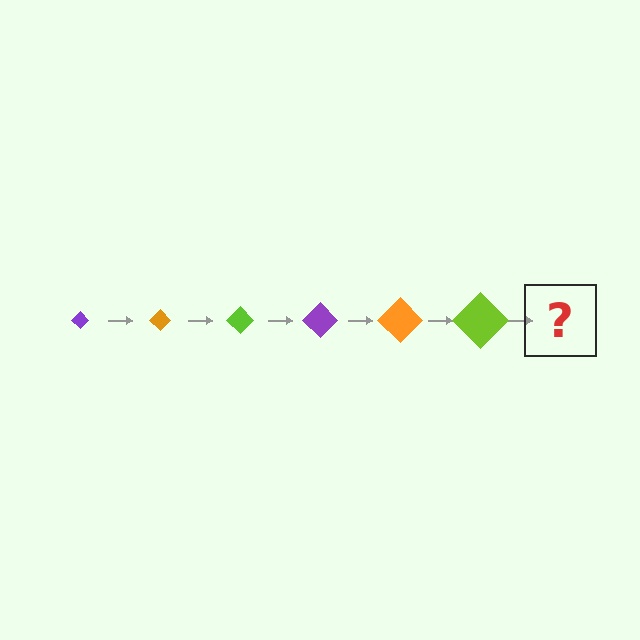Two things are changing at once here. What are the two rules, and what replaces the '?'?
The two rules are that the diamond grows larger each step and the color cycles through purple, orange, and lime. The '?' should be a purple diamond, larger than the previous one.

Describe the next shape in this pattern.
It should be a purple diamond, larger than the previous one.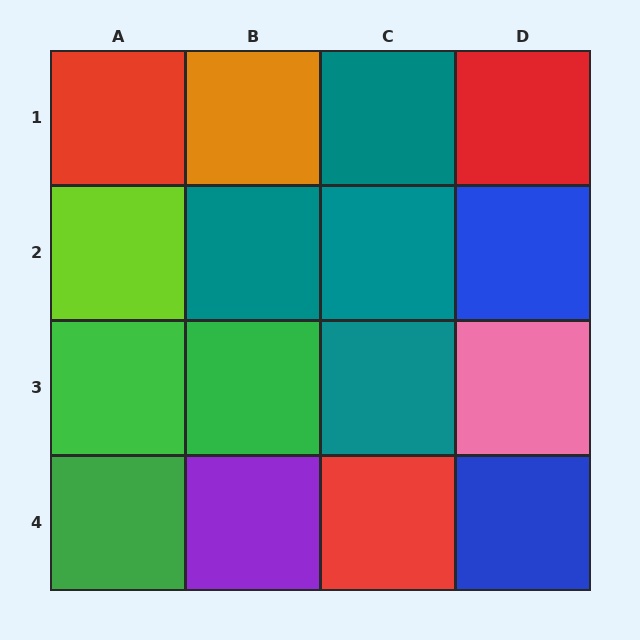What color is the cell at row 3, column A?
Green.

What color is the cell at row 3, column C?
Teal.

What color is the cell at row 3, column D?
Pink.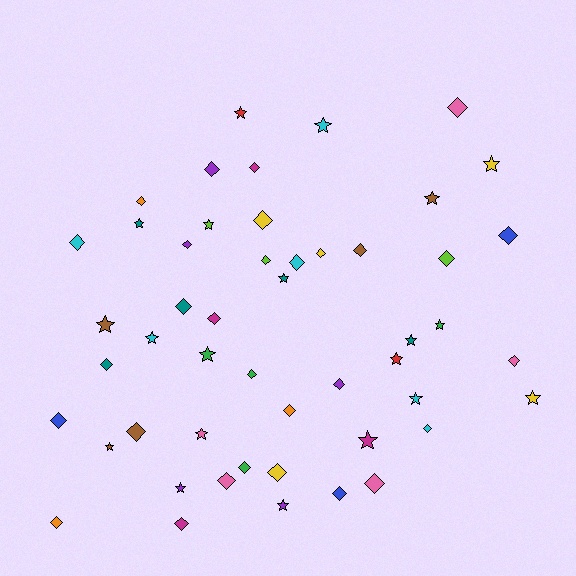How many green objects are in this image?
There are 4 green objects.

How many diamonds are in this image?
There are 30 diamonds.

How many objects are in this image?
There are 50 objects.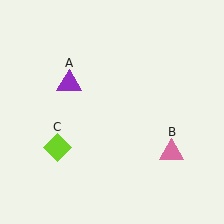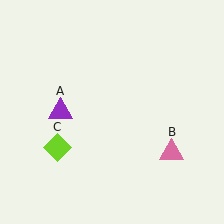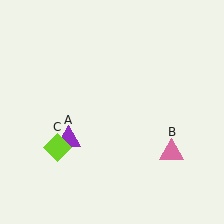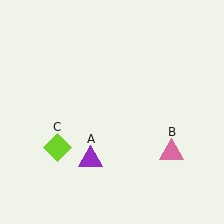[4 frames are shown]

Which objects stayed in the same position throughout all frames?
Pink triangle (object B) and lime diamond (object C) remained stationary.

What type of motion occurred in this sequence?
The purple triangle (object A) rotated counterclockwise around the center of the scene.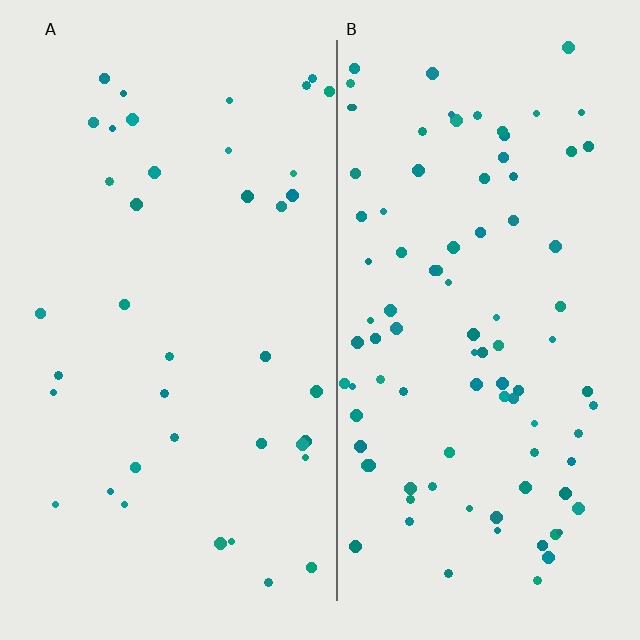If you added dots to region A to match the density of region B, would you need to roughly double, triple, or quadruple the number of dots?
Approximately double.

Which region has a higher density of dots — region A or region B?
B (the right).